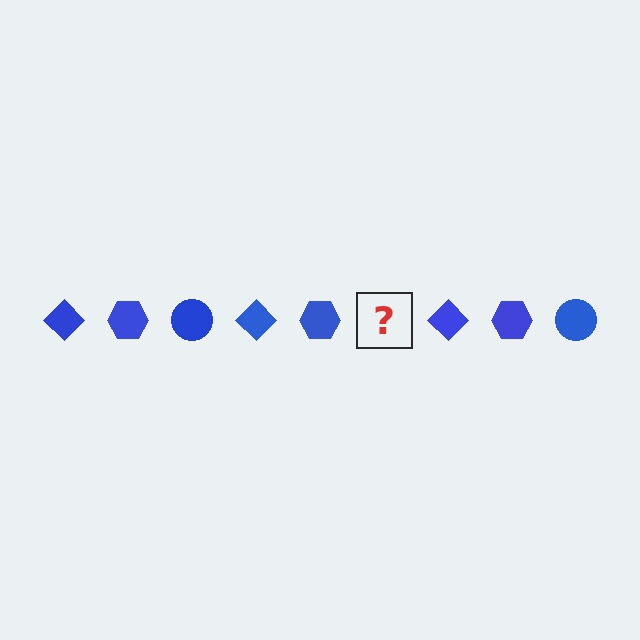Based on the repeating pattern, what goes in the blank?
The blank should be a blue circle.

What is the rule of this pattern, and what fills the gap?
The rule is that the pattern cycles through diamond, hexagon, circle shapes in blue. The gap should be filled with a blue circle.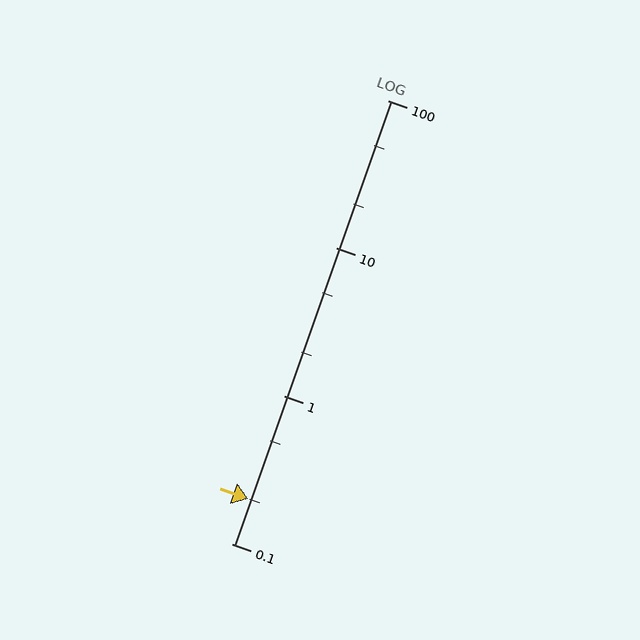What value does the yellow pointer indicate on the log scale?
The pointer indicates approximately 0.2.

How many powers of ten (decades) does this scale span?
The scale spans 3 decades, from 0.1 to 100.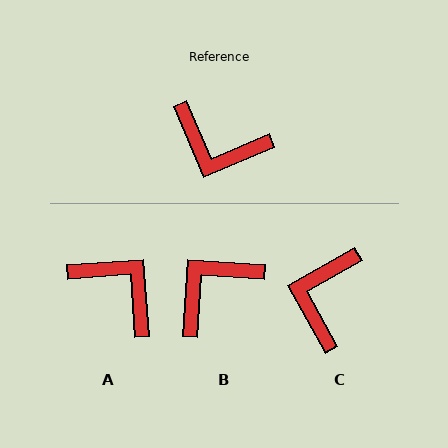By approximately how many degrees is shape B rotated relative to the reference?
Approximately 117 degrees clockwise.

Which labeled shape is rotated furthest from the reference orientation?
A, about 161 degrees away.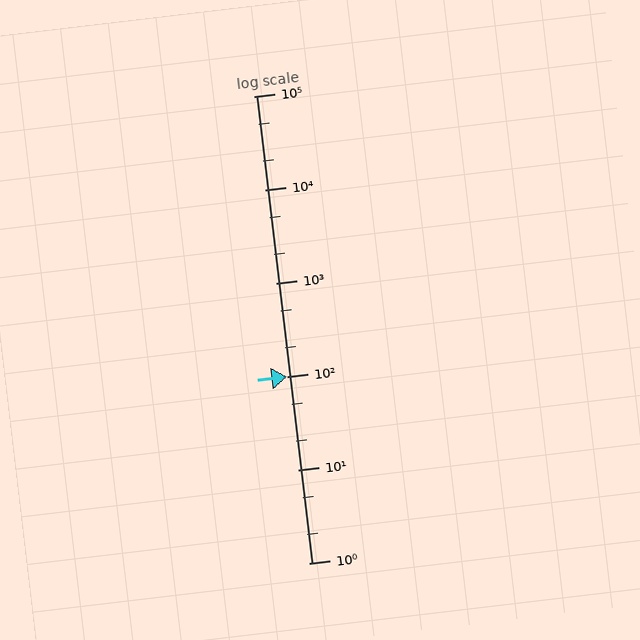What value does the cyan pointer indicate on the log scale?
The pointer indicates approximately 100.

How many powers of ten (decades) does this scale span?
The scale spans 5 decades, from 1 to 100000.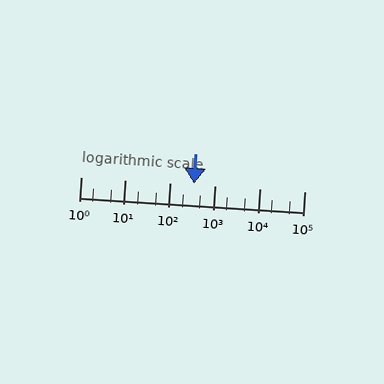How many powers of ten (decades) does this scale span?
The scale spans 5 decades, from 1 to 100000.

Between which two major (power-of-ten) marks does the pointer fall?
The pointer is between 100 and 1000.